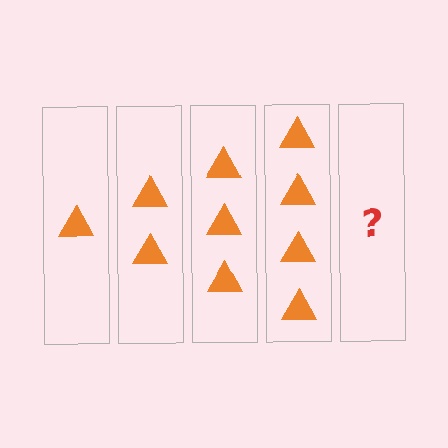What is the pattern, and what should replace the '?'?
The pattern is that each step adds one more triangle. The '?' should be 5 triangles.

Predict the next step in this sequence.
The next step is 5 triangles.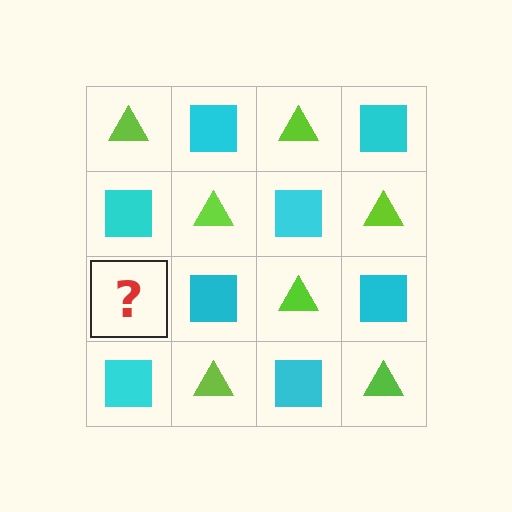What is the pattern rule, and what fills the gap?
The rule is that it alternates lime triangle and cyan square in a checkerboard pattern. The gap should be filled with a lime triangle.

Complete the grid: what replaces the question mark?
The question mark should be replaced with a lime triangle.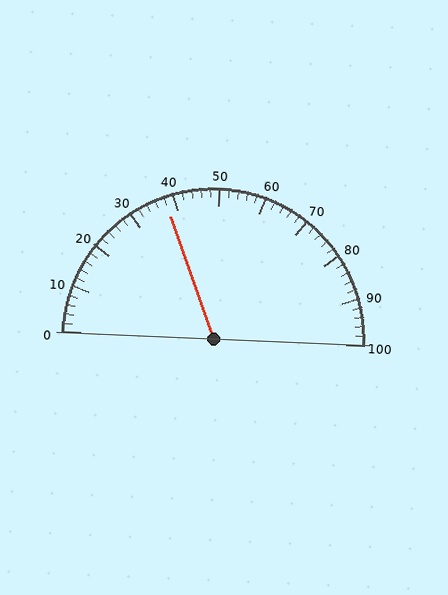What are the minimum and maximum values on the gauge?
The gauge ranges from 0 to 100.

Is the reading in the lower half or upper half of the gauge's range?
The reading is in the lower half of the range (0 to 100).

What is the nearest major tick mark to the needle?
The nearest major tick mark is 40.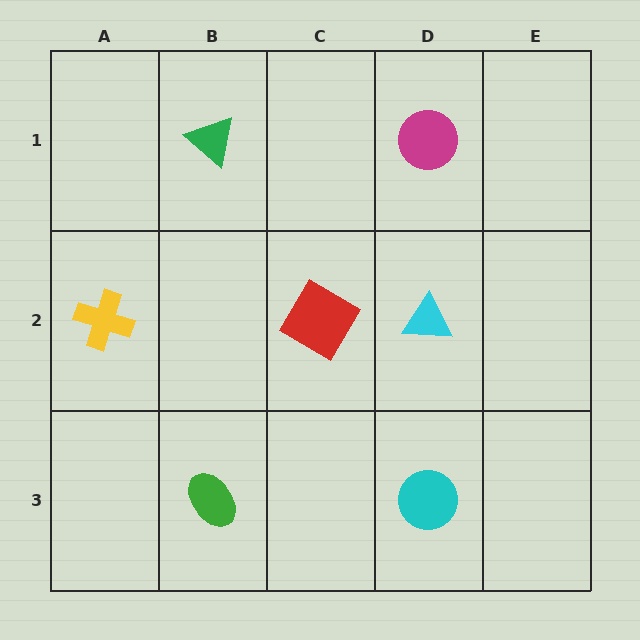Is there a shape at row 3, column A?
No, that cell is empty.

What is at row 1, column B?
A green triangle.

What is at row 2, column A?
A yellow cross.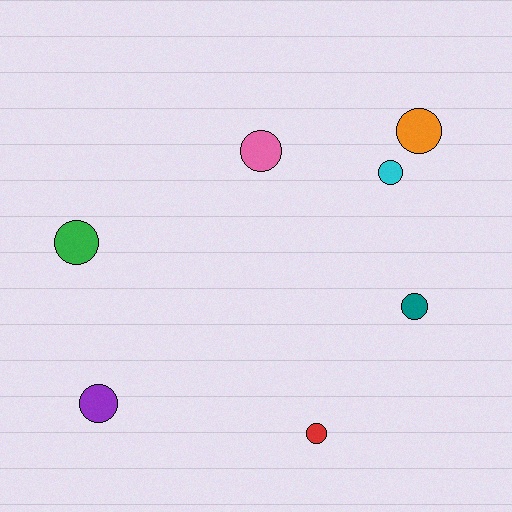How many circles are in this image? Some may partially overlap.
There are 7 circles.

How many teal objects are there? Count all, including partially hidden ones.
There is 1 teal object.